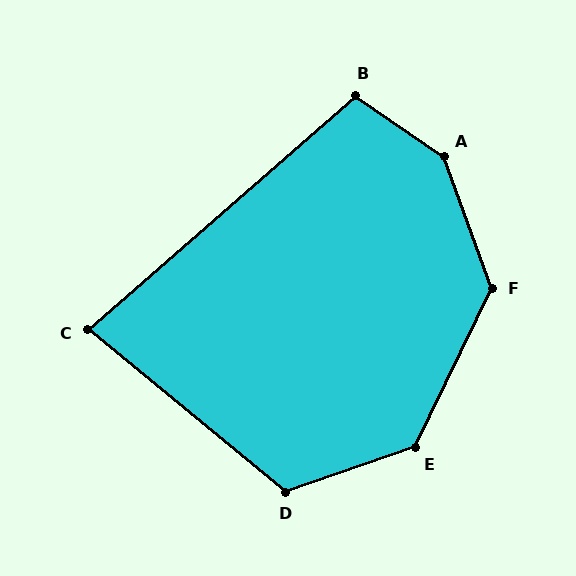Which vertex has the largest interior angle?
A, at approximately 145 degrees.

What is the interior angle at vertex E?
Approximately 135 degrees (obtuse).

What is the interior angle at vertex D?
Approximately 122 degrees (obtuse).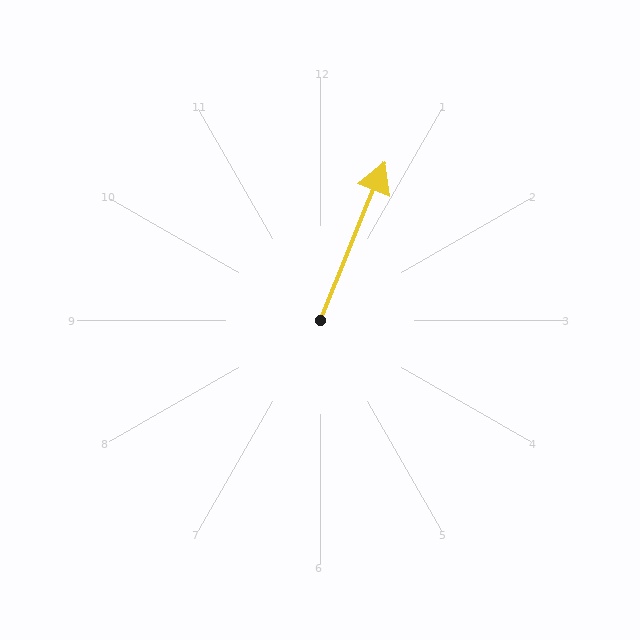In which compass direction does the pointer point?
North.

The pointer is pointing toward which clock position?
Roughly 1 o'clock.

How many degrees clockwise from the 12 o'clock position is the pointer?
Approximately 22 degrees.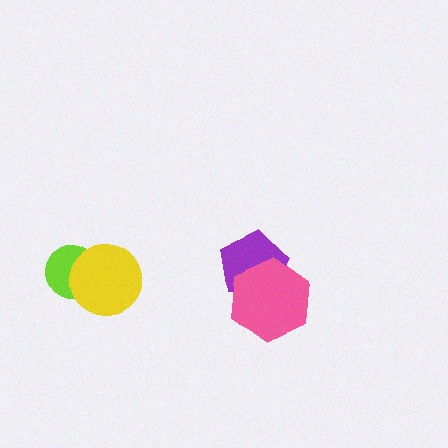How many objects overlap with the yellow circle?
1 object overlaps with the yellow circle.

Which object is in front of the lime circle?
The yellow circle is in front of the lime circle.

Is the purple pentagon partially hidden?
Yes, it is partially covered by another shape.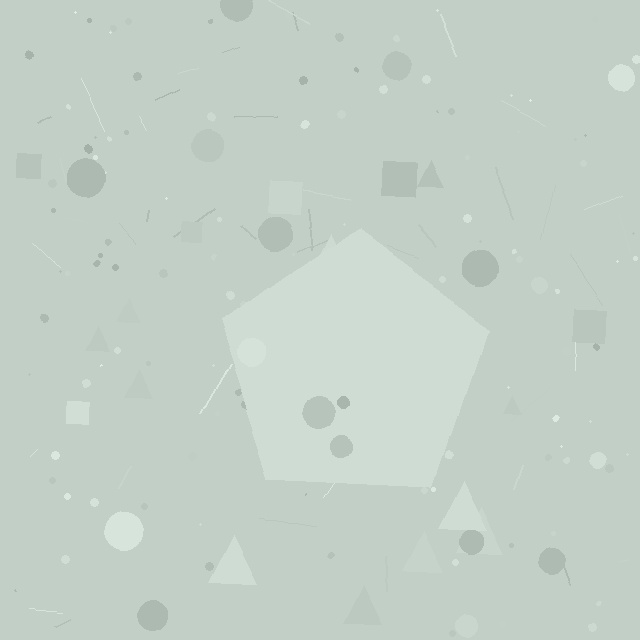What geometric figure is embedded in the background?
A pentagon is embedded in the background.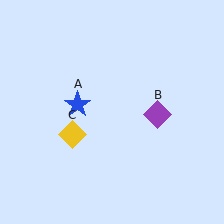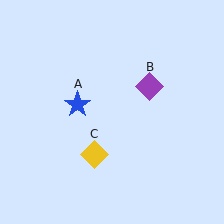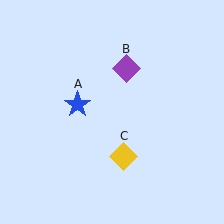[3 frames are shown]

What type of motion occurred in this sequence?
The purple diamond (object B), yellow diamond (object C) rotated counterclockwise around the center of the scene.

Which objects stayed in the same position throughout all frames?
Blue star (object A) remained stationary.